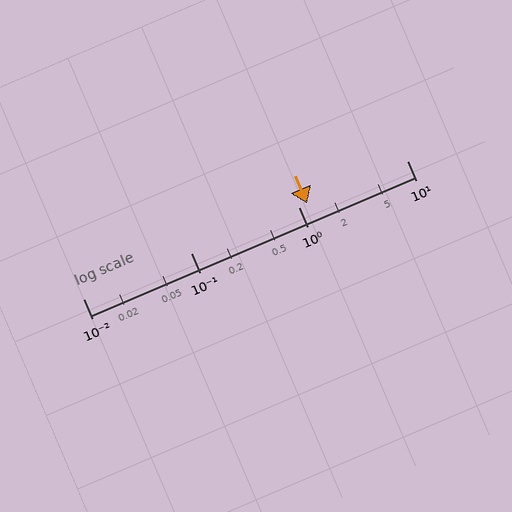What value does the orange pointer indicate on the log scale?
The pointer indicates approximately 1.2.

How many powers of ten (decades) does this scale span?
The scale spans 3 decades, from 0.01 to 10.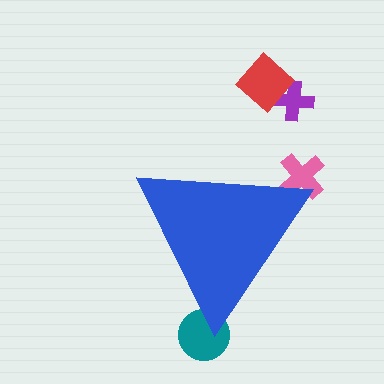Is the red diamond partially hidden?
No, the red diamond is fully visible.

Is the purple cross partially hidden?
No, the purple cross is fully visible.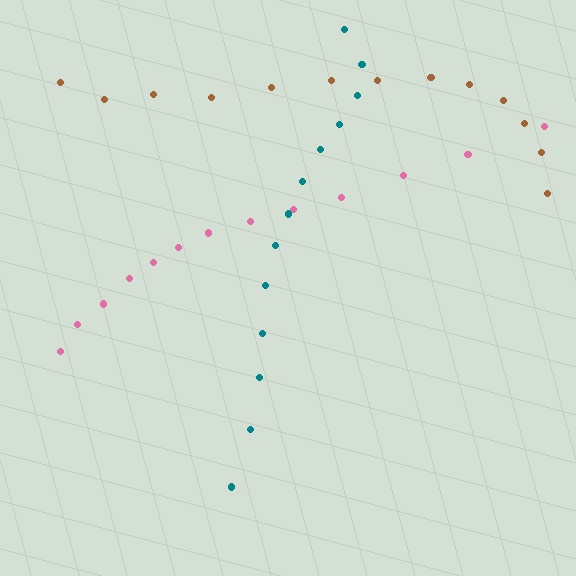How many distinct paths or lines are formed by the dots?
There are 3 distinct paths.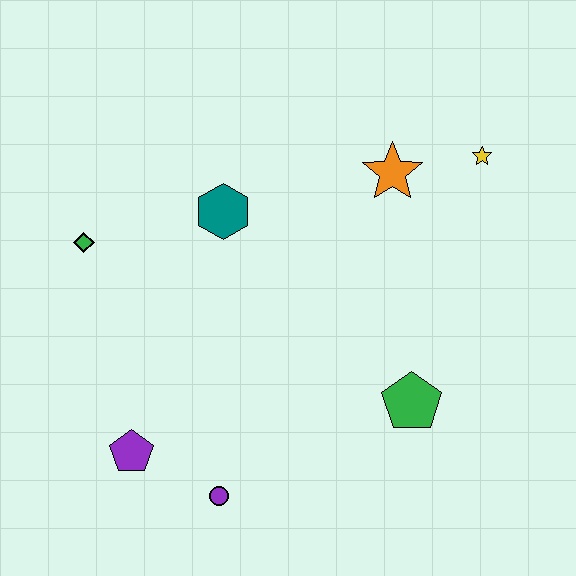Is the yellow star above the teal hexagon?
Yes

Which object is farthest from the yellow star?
The purple pentagon is farthest from the yellow star.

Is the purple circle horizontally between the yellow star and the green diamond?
Yes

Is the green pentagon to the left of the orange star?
No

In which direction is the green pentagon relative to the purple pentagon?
The green pentagon is to the right of the purple pentagon.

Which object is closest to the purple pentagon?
The purple circle is closest to the purple pentagon.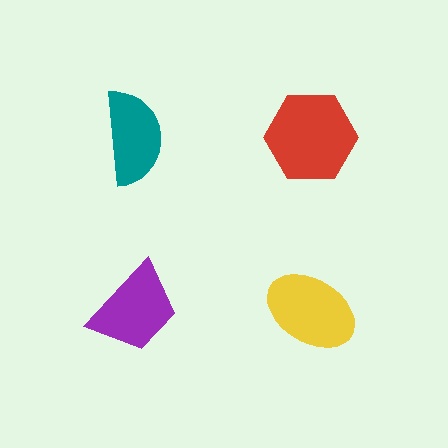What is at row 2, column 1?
A purple trapezoid.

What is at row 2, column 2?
A yellow ellipse.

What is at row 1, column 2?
A red hexagon.